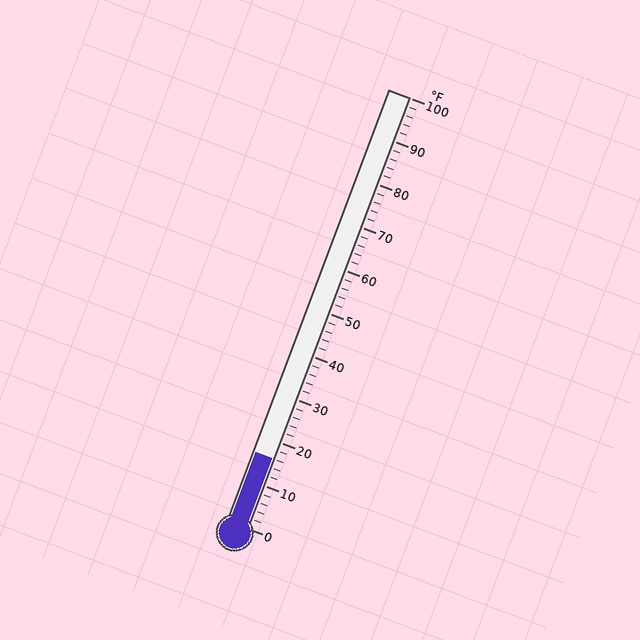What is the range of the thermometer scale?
The thermometer scale ranges from 0°F to 100°F.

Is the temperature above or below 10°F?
The temperature is above 10°F.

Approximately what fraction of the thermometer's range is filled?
The thermometer is filled to approximately 15% of its range.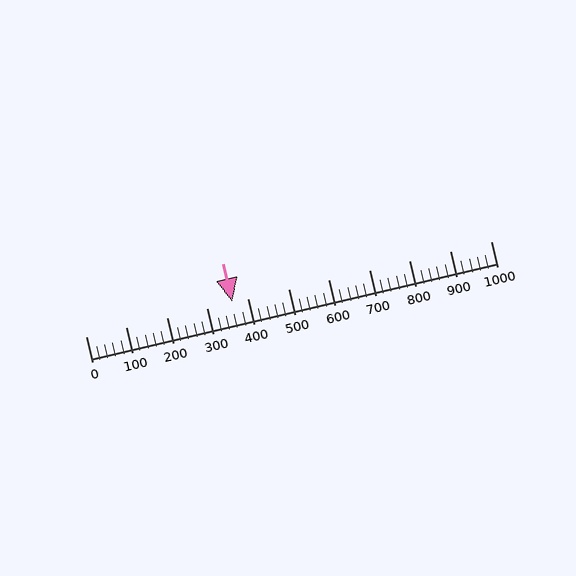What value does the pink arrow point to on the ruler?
The pink arrow points to approximately 363.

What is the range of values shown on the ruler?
The ruler shows values from 0 to 1000.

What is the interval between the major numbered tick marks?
The major tick marks are spaced 100 units apart.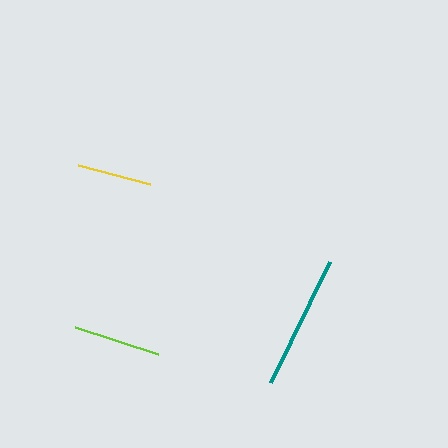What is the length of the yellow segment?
The yellow segment is approximately 74 pixels long.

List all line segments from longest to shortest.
From longest to shortest: teal, lime, yellow.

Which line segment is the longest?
The teal line is the longest at approximately 134 pixels.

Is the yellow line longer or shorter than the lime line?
The lime line is longer than the yellow line.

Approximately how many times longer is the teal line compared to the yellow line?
The teal line is approximately 1.8 times the length of the yellow line.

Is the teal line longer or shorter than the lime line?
The teal line is longer than the lime line.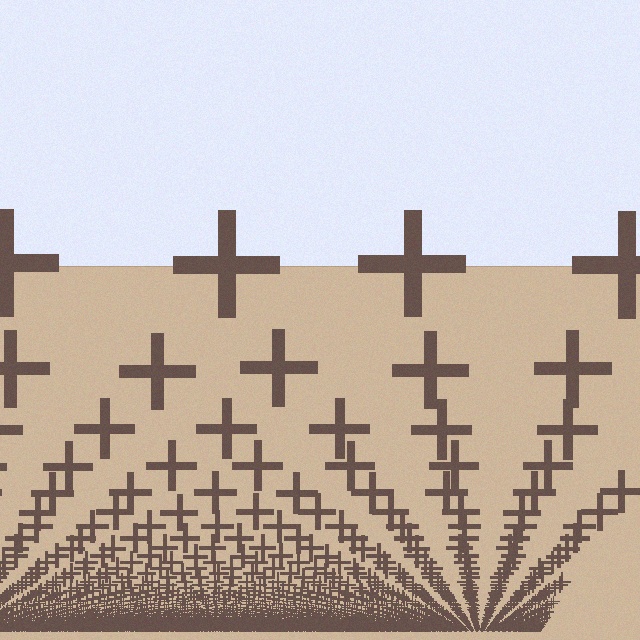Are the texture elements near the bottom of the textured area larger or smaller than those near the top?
Smaller. The gradient is inverted — elements near the bottom are smaller and denser.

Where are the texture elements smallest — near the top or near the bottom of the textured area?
Near the bottom.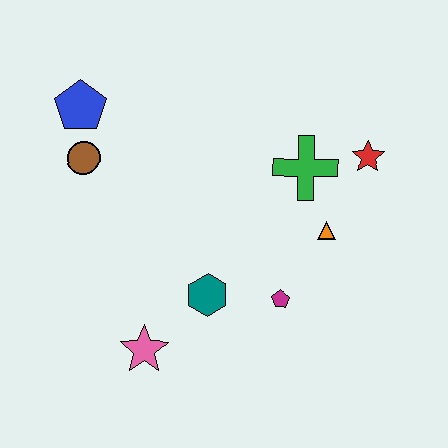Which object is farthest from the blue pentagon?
The red star is farthest from the blue pentagon.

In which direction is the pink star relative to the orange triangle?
The pink star is to the left of the orange triangle.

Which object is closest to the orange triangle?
The green cross is closest to the orange triangle.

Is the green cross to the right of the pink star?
Yes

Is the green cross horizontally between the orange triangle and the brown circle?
Yes